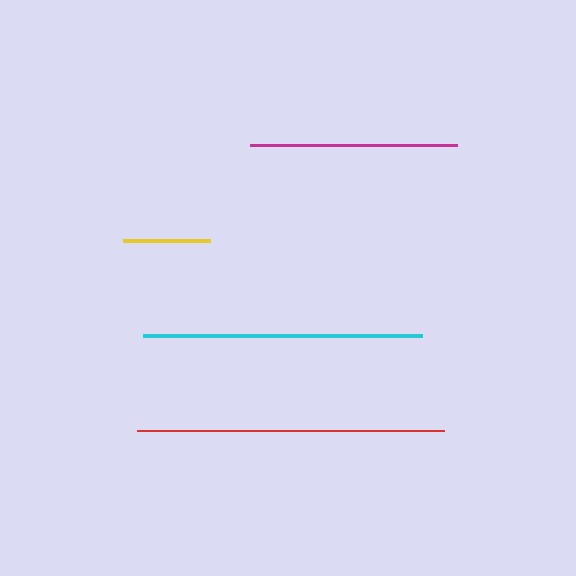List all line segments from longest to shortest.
From longest to shortest: red, cyan, magenta, yellow.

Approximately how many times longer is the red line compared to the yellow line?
The red line is approximately 3.5 times the length of the yellow line.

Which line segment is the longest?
The red line is the longest at approximately 307 pixels.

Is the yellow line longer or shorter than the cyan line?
The cyan line is longer than the yellow line.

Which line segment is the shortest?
The yellow line is the shortest at approximately 88 pixels.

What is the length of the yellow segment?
The yellow segment is approximately 88 pixels long.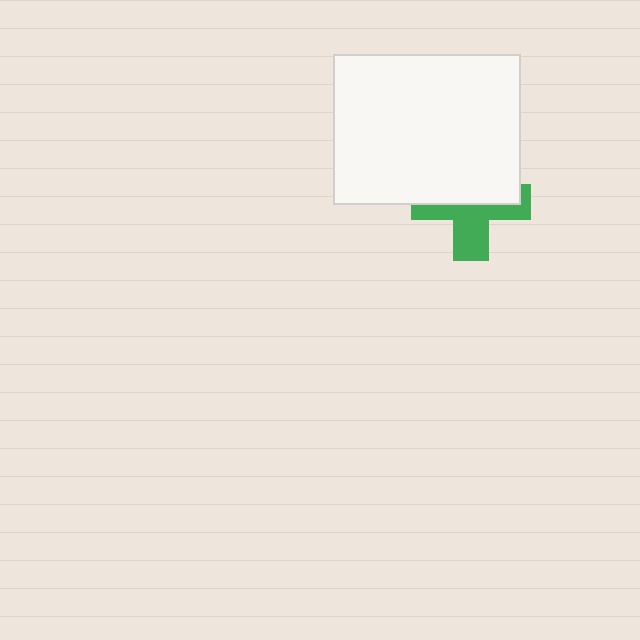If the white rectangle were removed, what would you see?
You would see the complete green cross.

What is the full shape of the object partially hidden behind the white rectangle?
The partially hidden object is a green cross.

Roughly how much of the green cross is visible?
About half of it is visible (roughly 46%).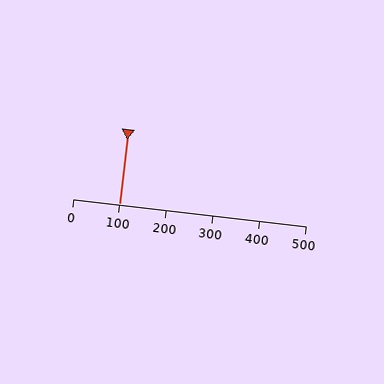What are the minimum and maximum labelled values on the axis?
The axis runs from 0 to 500.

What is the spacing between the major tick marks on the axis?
The major ticks are spaced 100 apart.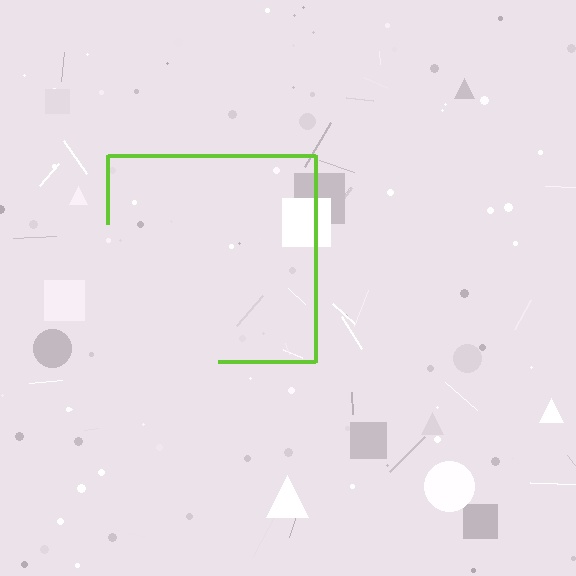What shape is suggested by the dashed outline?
The dashed outline suggests a square.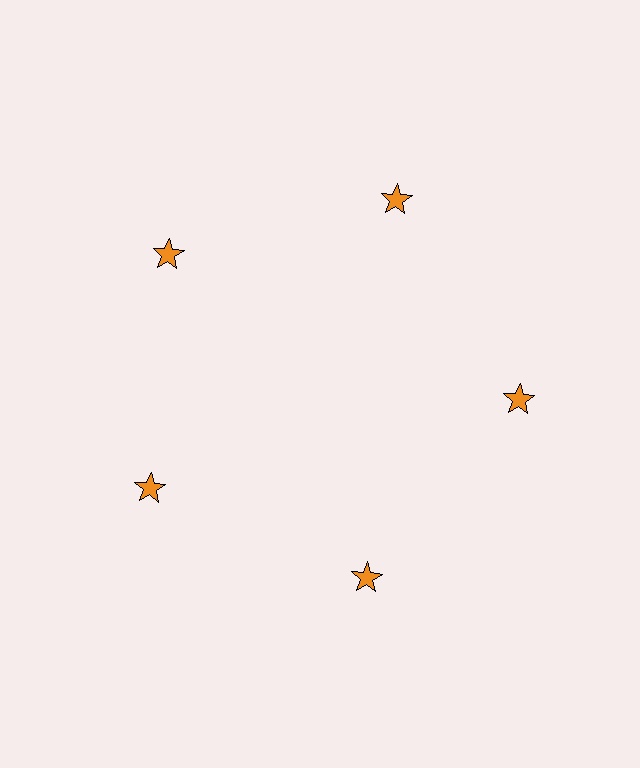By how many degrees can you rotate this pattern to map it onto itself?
The pattern maps onto itself every 72 degrees of rotation.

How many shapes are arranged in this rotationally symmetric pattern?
There are 5 shapes, arranged in 5 groups of 1.